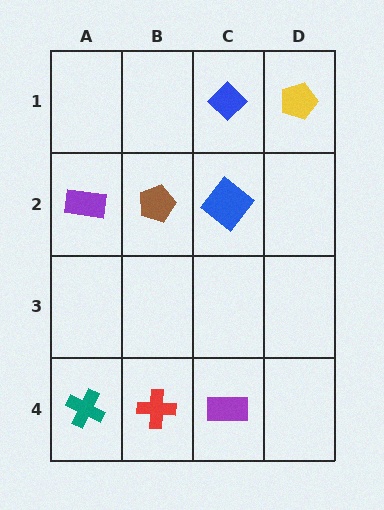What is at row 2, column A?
A purple rectangle.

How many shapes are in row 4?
3 shapes.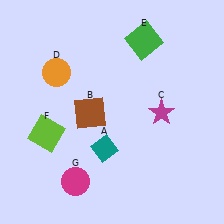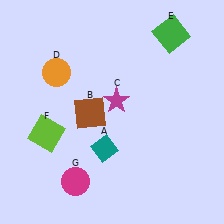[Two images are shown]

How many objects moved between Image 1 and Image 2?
2 objects moved between the two images.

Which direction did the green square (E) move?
The green square (E) moved right.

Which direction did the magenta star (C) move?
The magenta star (C) moved left.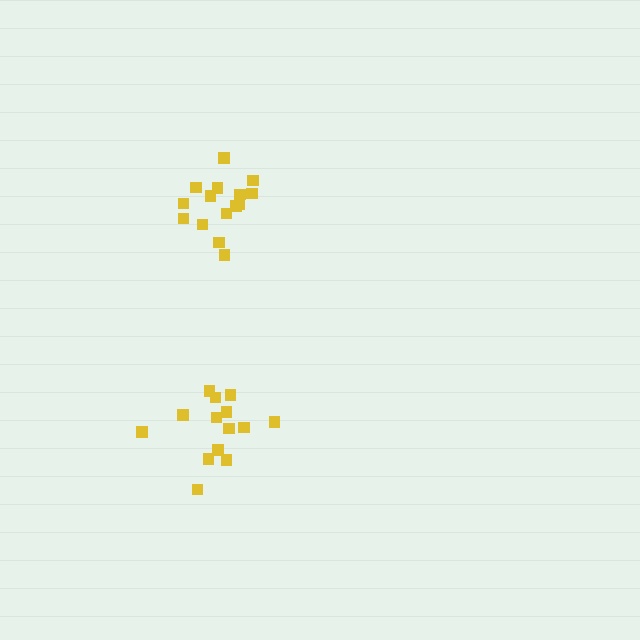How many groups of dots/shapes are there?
There are 2 groups.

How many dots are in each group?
Group 1: 15 dots, Group 2: 14 dots (29 total).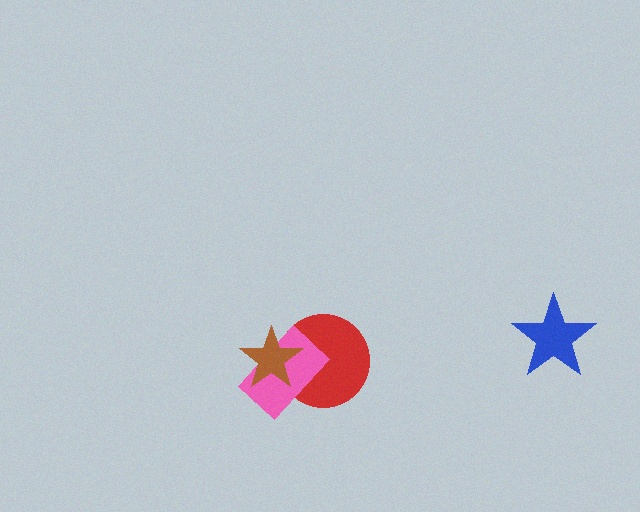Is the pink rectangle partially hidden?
Yes, it is partially covered by another shape.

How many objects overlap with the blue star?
0 objects overlap with the blue star.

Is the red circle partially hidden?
Yes, it is partially covered by another shape.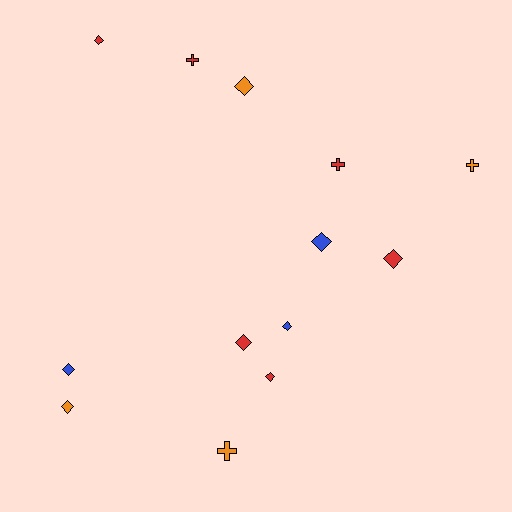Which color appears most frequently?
Red, with 6 objects.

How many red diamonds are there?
There are 4 red diamonds.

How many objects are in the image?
There are 13 objects.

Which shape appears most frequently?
Diamond, with 9 objects.